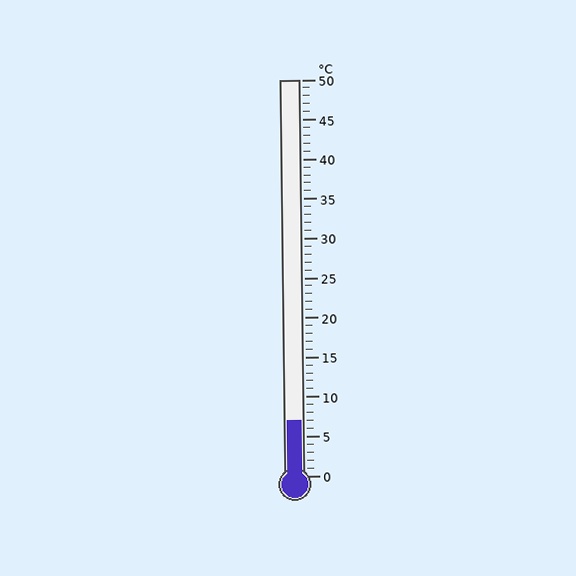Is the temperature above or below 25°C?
The temperature is below 25°C.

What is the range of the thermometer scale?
The thermometer scale ranges from 0°C to 50°C.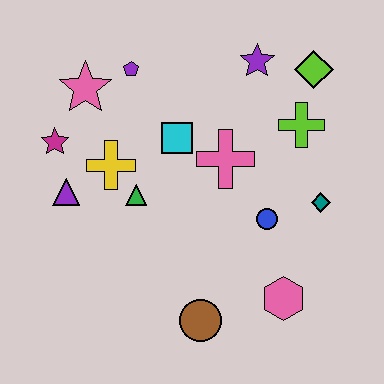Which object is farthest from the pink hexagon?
The pink star is farthest from the pink hexagon.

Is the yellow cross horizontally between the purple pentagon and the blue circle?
No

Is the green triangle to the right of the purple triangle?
Yes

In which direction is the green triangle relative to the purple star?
The green triangle is below the purple star.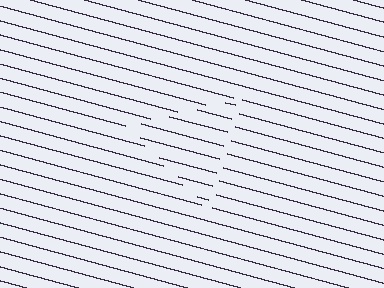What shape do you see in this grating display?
An illusory triangle. The interior of the shape contains the same grating, shifted by half a period — the contour is defined by the phase discontinuity where line-ends from the inner and outer gratings abut.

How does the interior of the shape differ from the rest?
The interior of the shape contains the same grating, shifted by half a period — the contour is defined by the phase discontinuity where line-ends from the inner and outer gratings abut.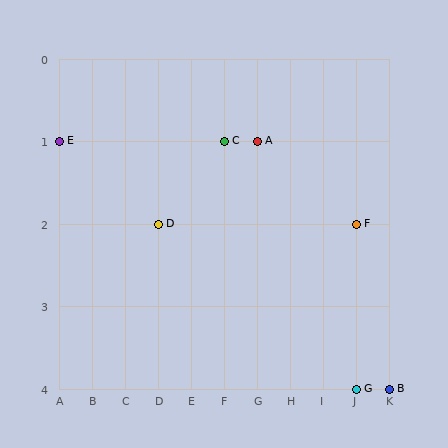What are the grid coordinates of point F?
Point F is at grid coordinates (J, 2).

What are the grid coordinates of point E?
Point E is at grid coordinates (A, 1).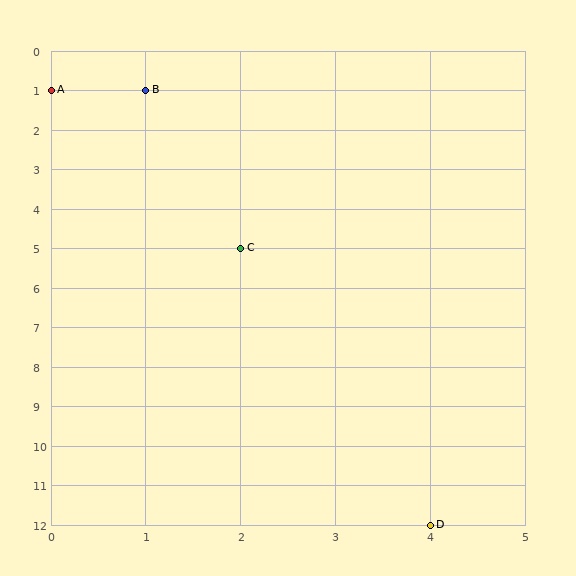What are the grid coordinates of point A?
Point A is at grid coordinates (0, 1).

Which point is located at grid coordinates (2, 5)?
Point C is at (2, 5).